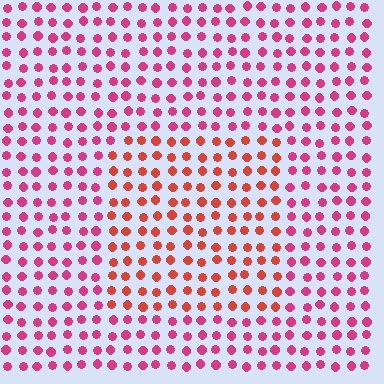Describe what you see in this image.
The image is filled with small magenta elements in a uniform arrangement. A rectangle-shaped region is visible where the elements are tinted to a slightly different hue, forming a subtle color boundary.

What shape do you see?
I see a rectangle.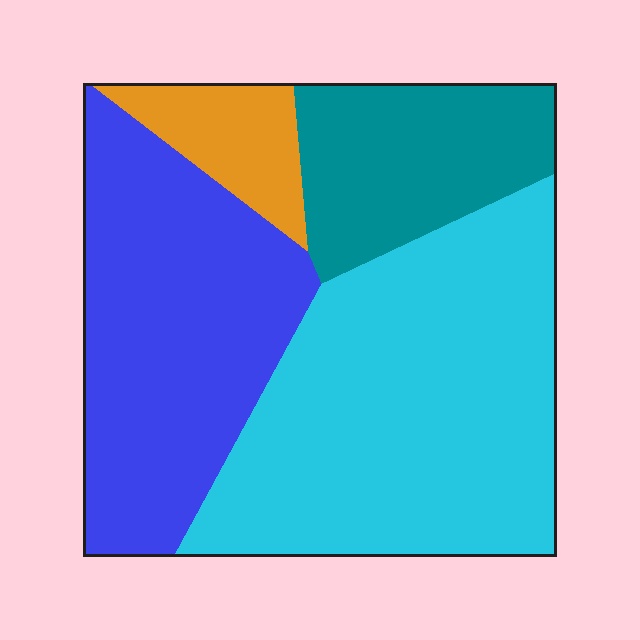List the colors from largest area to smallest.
From largest to smallest: cyan, blue, teal, orange.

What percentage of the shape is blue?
Blue takes up about one third (1/3) of the shape.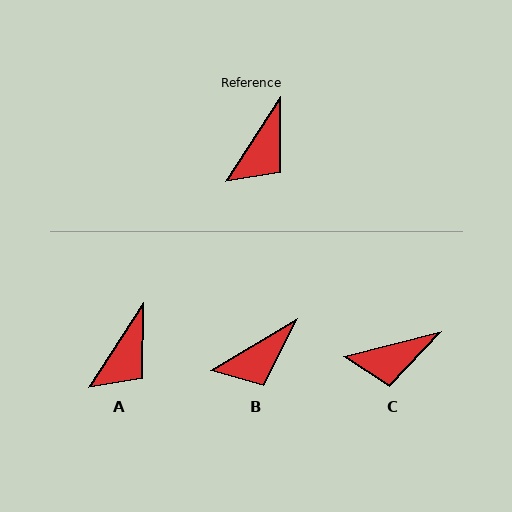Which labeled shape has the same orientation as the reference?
A.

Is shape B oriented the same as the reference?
No, it is off by about 26 degrees.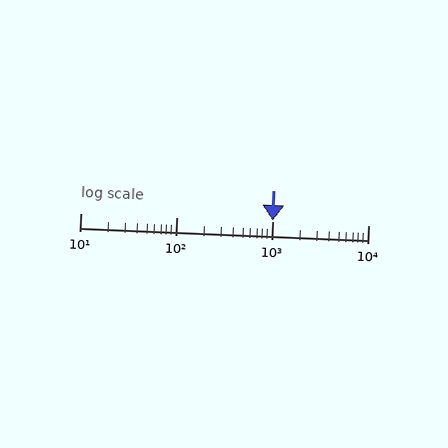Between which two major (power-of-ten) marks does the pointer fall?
The pointer is between 1000 and 10000.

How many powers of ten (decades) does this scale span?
The scale spans 3 decades, from 10 to 10000.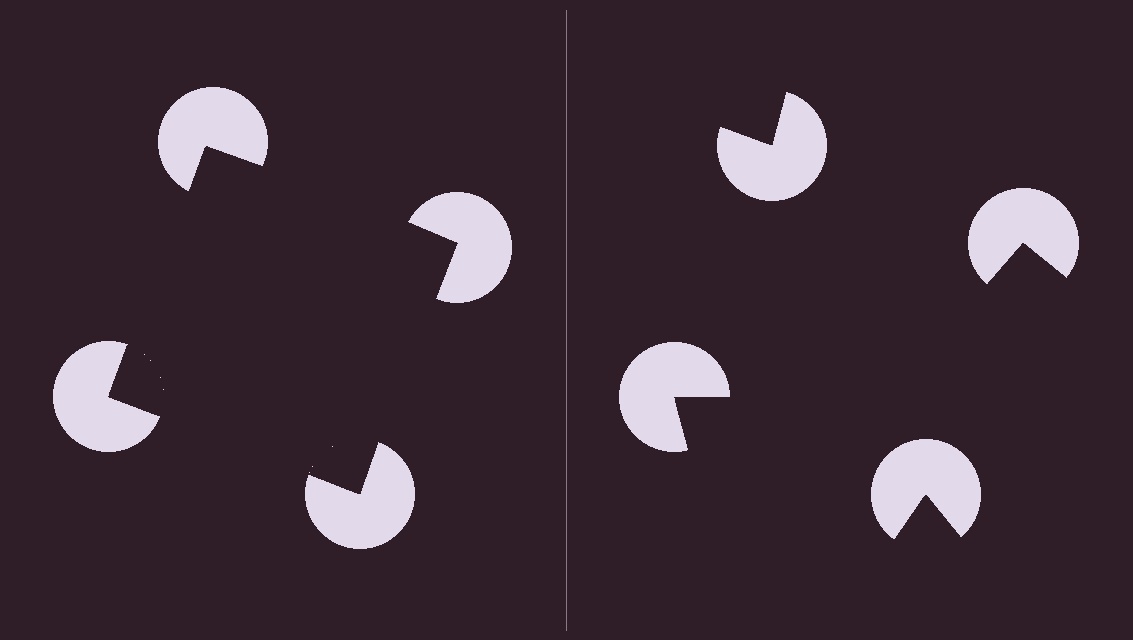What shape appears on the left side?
An illusory square.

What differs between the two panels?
The pac-man discs are positioned identically on both sides; only the wedge orientations differ. On the left they align to a square; on the right they are misaligned.